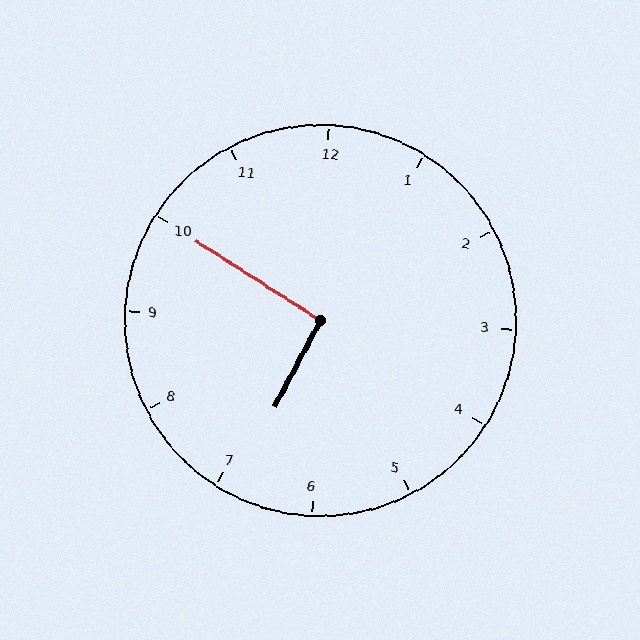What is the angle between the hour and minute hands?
Approximately 95 degrees.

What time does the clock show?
6:50.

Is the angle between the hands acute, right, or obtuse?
It is right.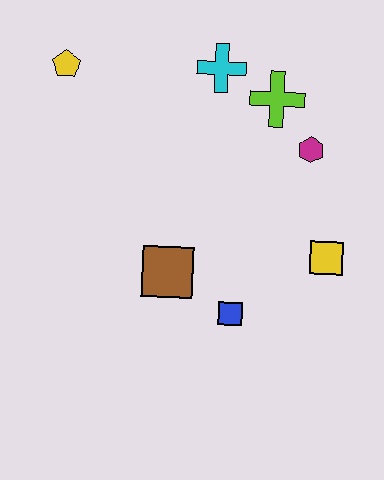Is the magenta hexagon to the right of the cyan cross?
Yes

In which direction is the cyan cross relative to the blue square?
The cyan cross is above the blue square.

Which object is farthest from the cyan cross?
The blue square is farthest from the cyan cross.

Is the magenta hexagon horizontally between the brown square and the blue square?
No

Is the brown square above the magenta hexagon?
No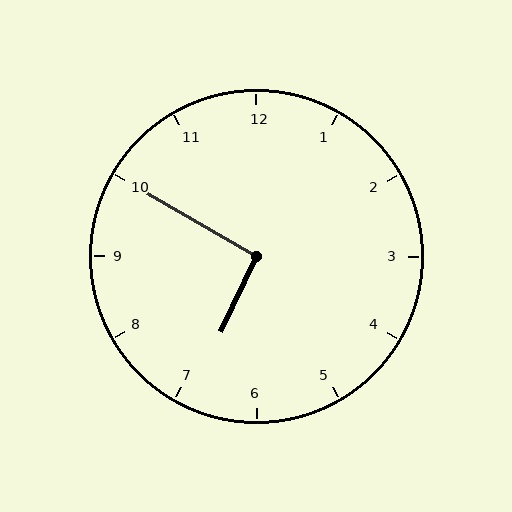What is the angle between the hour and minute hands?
Approximately 95 degrees.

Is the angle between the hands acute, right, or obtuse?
It is right.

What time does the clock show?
6:50.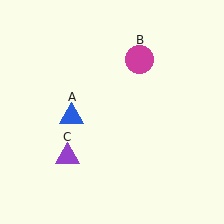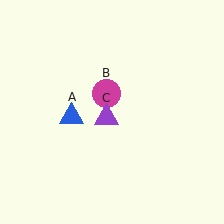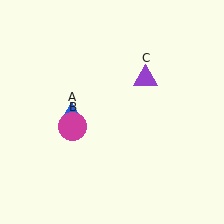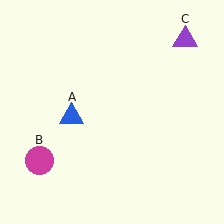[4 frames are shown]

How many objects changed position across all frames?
2 objects changed position: magenta circle (object B), purple triangle (object C).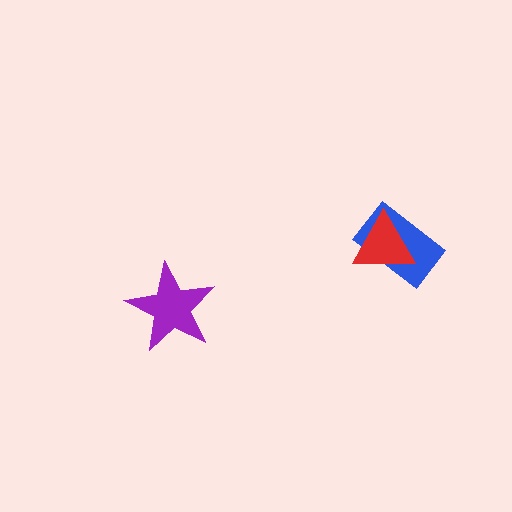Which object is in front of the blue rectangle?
The red triangle is in front of the blue rectangle.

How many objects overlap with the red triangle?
1 object overlaps with the red triangle.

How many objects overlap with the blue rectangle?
1 object overlaps with the blue rectangle.